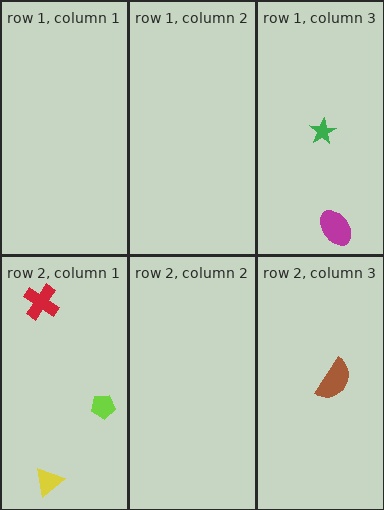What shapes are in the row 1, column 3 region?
The green star, the magenta ellipse.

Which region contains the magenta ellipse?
The row 1, column 3 region.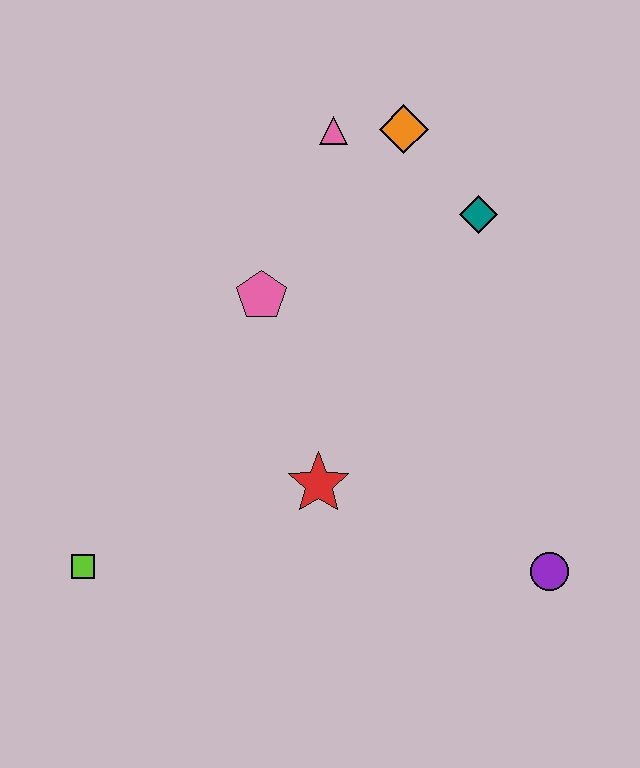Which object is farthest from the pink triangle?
The lime square is farthest from the pink triangle.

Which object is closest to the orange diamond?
The pink triangle is closest to the orange diamond.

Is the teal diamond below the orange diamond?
Yes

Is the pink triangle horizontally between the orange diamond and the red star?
Yes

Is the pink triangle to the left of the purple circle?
Yes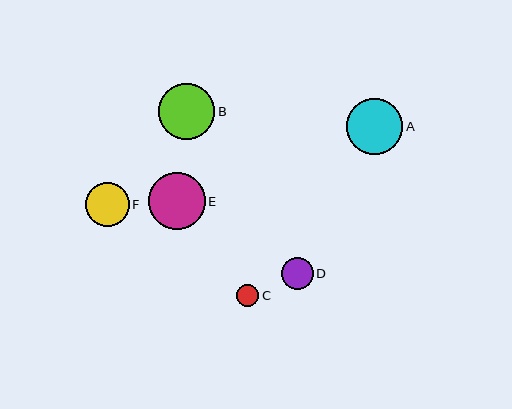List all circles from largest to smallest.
From largest to smallest: E, B, A, F, D, C.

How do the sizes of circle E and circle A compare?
Circle E and circle A are approximately the same size.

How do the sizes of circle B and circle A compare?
Circle B and circle A are approximately the same size.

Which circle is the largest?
Circle E is the largest with a size of approximately 57 pixels.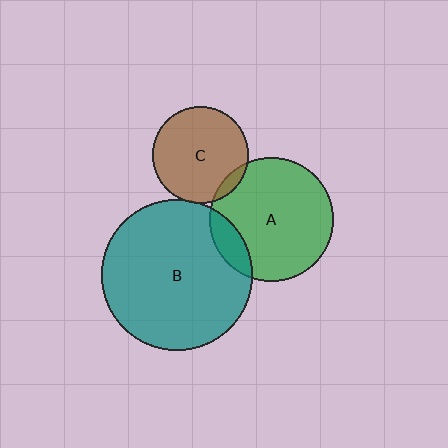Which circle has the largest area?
Circle B (teal).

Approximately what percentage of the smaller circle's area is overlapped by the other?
Approximately 5%.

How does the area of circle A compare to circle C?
Approximately 1.6 times.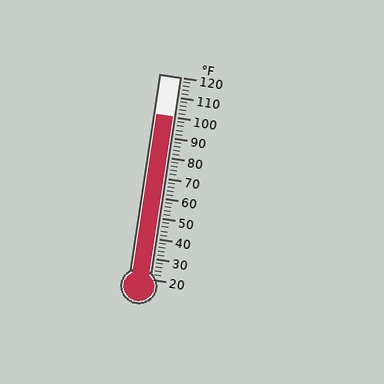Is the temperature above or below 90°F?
The temperature is above 90°F.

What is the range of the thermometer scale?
The thermometer scale ranges from 20°F to 120°F.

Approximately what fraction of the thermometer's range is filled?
The thermometer is filled to approximately 80% of its range.